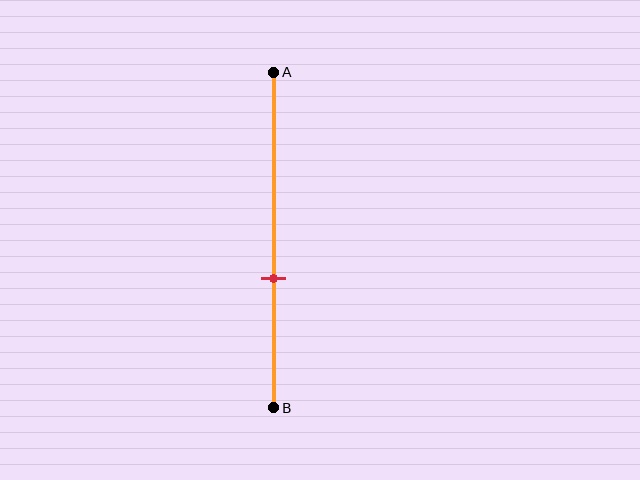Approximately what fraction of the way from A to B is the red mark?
The red mark is approximately 60% of the way from A to B.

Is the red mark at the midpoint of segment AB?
No, the mark is at about 60% from A, not at the 50% midpoint.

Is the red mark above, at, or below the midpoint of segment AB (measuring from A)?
The red mark is below the midpoint of segment AB.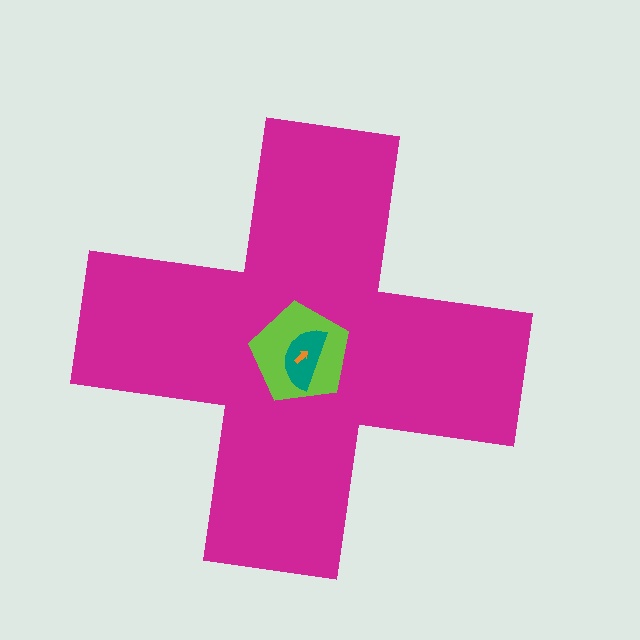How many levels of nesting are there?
4.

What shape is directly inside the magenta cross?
The lime pentagon.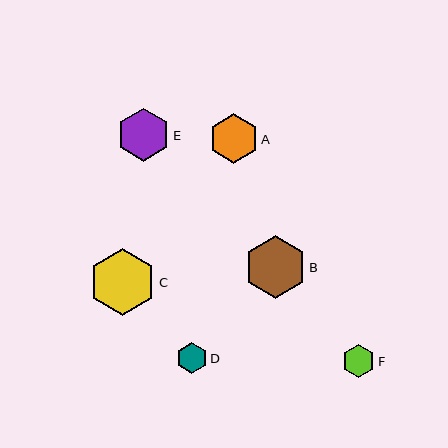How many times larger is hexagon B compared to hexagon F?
Hexagon B is approximately 1.9 times the size of hexagon F.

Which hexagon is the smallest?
Hexagon D is the smallest with a size of approximately 31 pixels.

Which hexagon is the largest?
Hexagon C is the largest with a size of approximately 67 pixels.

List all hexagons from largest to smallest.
From largest to smallest: C, B, E, A, F, D.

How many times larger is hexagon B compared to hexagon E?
Hexagon B is approximately 1.2 times the size of hexagon E.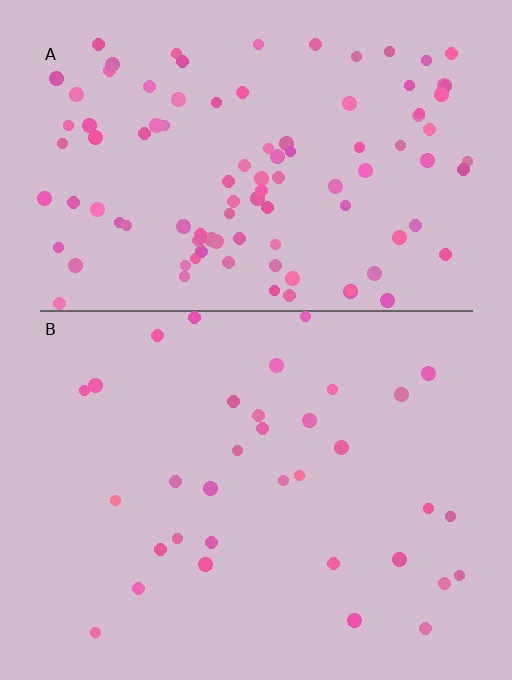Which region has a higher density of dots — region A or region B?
A (the top).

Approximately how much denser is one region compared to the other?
Approximately 3.1× — region A over region B.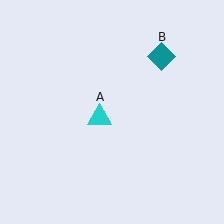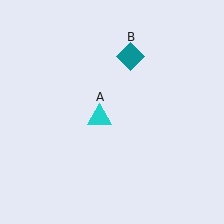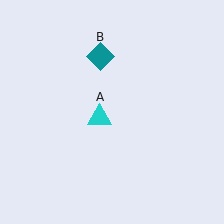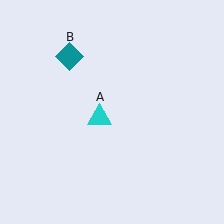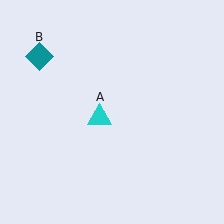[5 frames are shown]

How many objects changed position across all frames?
1 object changed position: teal diamond (object B).